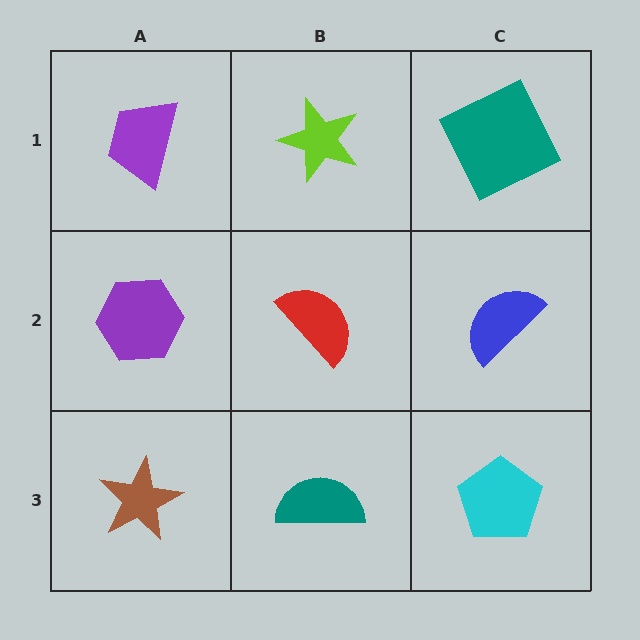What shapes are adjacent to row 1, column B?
A red semicircle (row 2, column B), a purple trapezoid (row 1, column A), a teal square (row 1, column C).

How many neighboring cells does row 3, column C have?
2.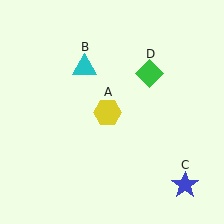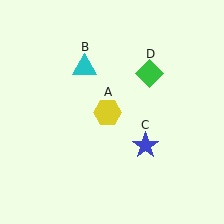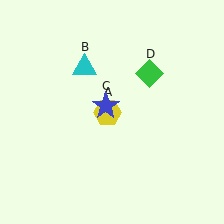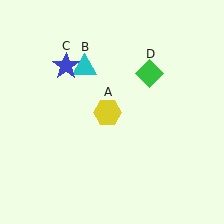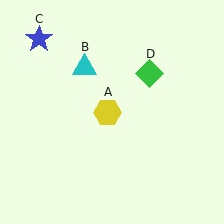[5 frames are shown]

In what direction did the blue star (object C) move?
The blue star (object C) moved up and to the left.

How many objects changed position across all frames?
1 object changed position: blue star (object C).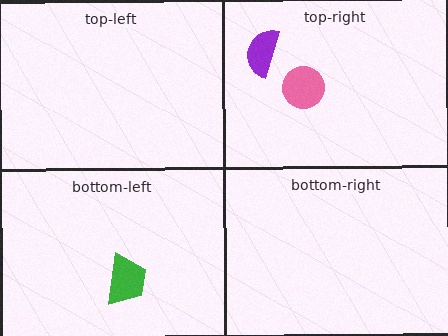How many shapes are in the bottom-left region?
1.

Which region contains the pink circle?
The top-right region.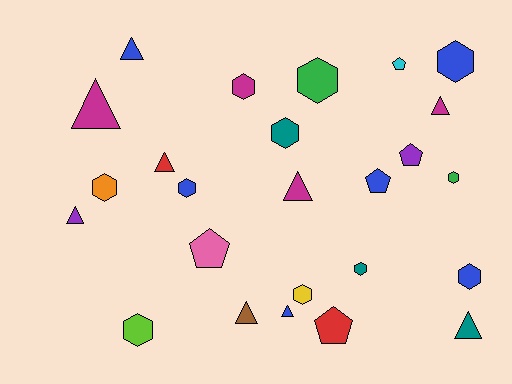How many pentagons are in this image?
There are 5 pentagons.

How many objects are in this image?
There are 25 objects.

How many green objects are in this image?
There are 2 green objects.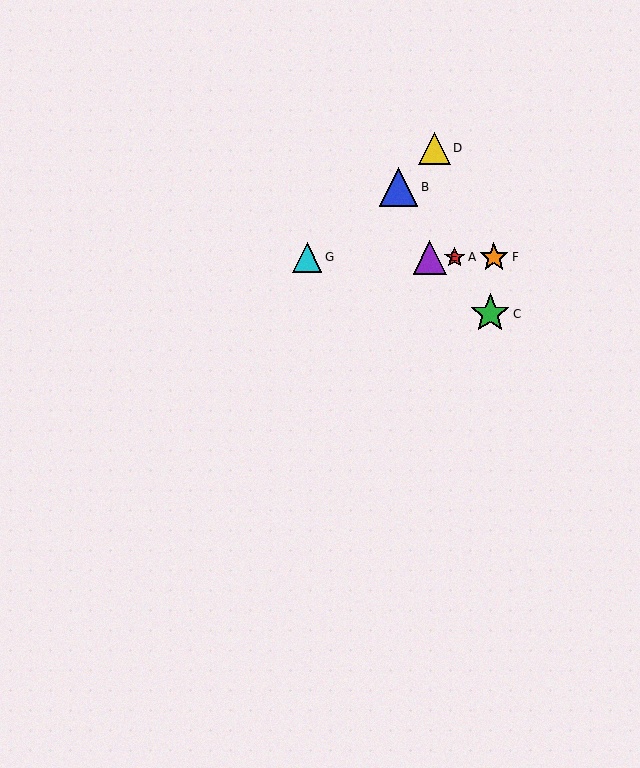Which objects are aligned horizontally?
Objects A, E, F, G are aligned horizontally.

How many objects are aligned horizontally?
4 objects (A, E, F, G) are aligned horizontally.